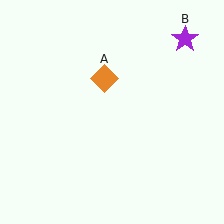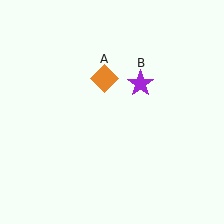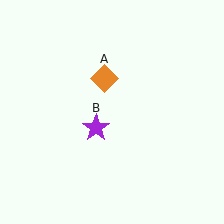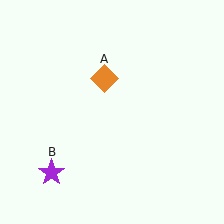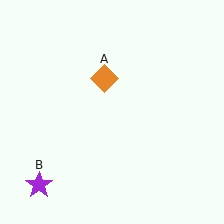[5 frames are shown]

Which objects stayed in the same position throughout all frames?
Orange diamond (object A) remained stationary.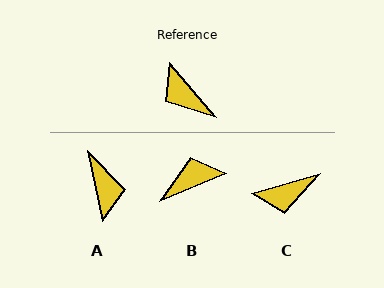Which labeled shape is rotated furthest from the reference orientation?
A, about 151 degrees away.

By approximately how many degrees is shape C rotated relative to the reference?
Approximately 66 degrees counter-clockwise.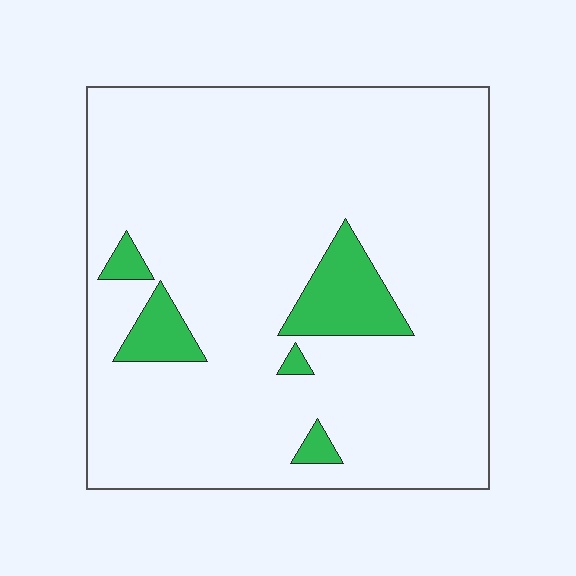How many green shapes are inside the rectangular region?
5.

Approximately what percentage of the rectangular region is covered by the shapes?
Approximately 10%.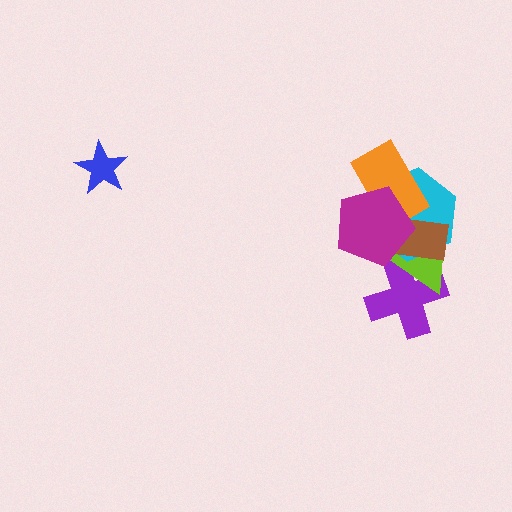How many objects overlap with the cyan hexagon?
4 objects overlap with the cyan hexagon.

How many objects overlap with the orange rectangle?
3 objects overlap with the orange rectangle.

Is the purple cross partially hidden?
Yes, it is partially covered by another shape.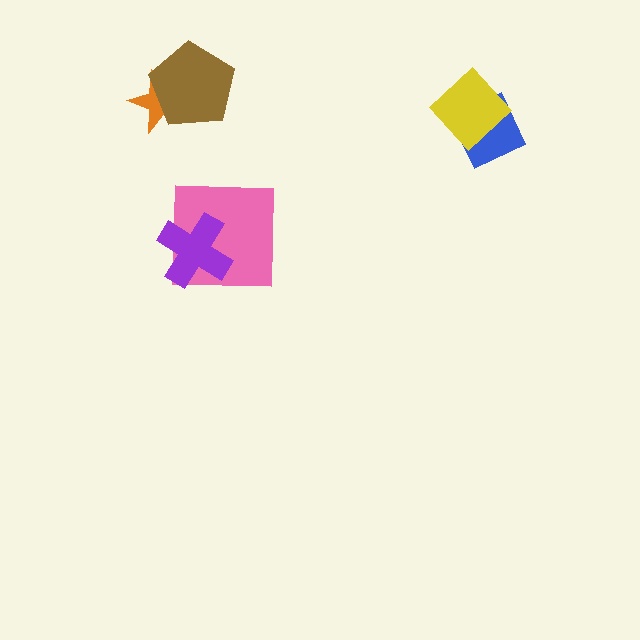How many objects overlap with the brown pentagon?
1 object overlaps with the brown pentagon.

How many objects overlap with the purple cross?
1 object overlaps with the purple cross.